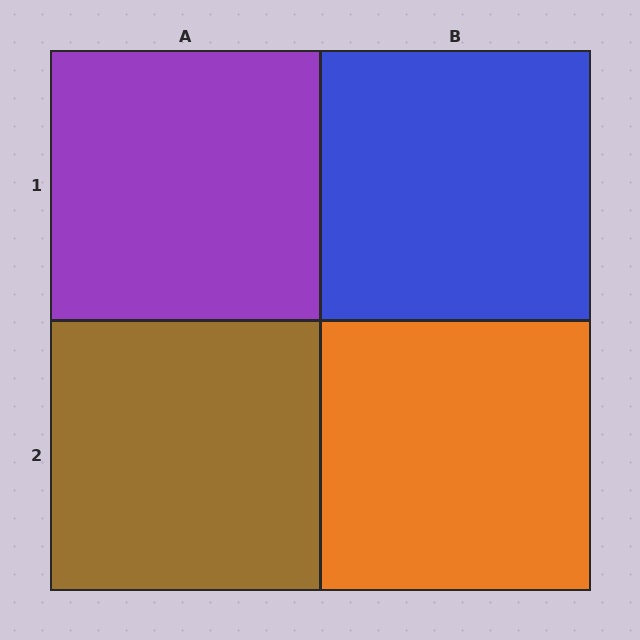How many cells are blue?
1 cell is blue.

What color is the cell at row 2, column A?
Brown.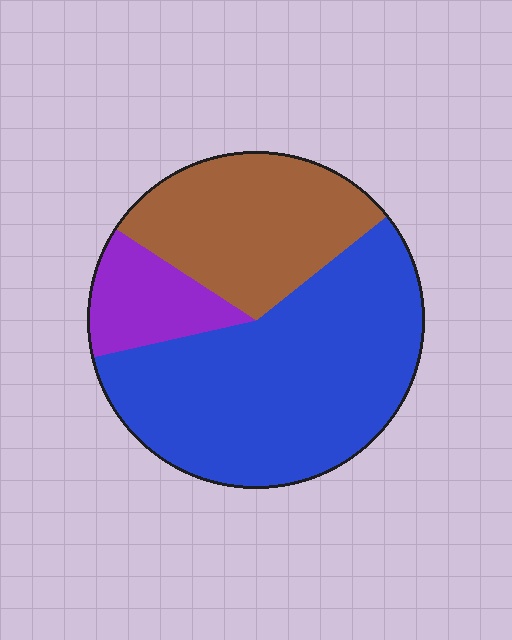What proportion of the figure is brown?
Brown covers 30% of the figure.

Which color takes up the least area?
Purple, at roughly 15%.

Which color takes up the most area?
Blue, at roughly 55%.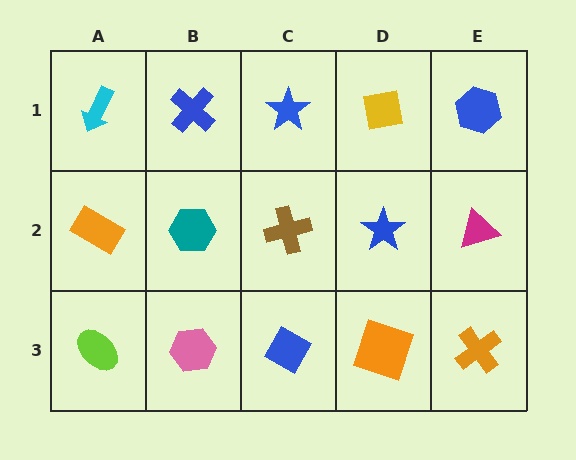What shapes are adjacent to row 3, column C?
A brown cross (row 2, column C), a pink hexagon (row 3, column B), an orange square (row 3, column D).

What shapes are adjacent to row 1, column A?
An orange rectangle (row 2, column A), a blue cross (row 1, column B).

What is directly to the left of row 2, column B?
An orange rectangle.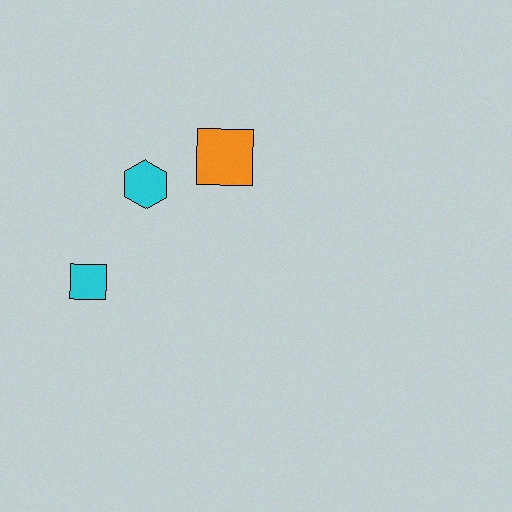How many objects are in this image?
There are 3 objects.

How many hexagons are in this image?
There is 1 hexagon.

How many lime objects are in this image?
There are no lime objects.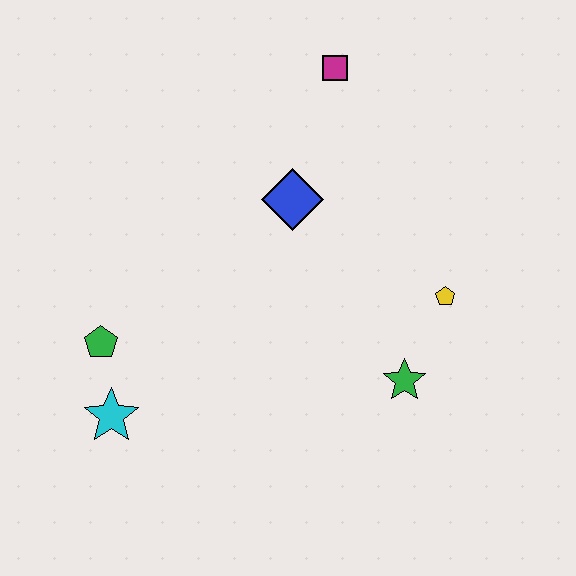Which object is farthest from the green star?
The magenta square is farthest from the green star.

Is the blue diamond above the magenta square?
No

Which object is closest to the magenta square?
The blue diamond is closest to the magenta square.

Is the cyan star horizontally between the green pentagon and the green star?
Yes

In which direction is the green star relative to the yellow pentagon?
The green star is below the yellow pentagon.